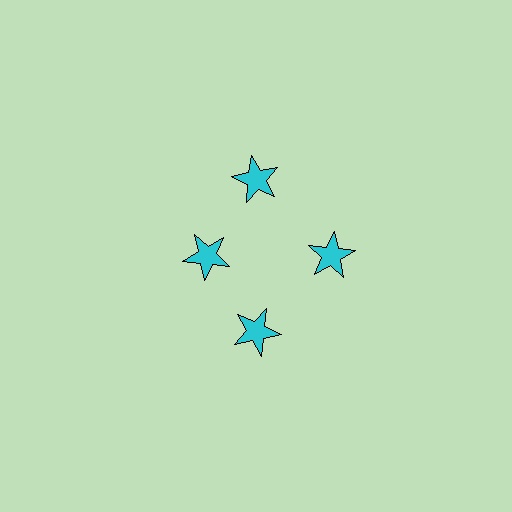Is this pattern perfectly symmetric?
No. The 4 cyan stars are arranged in a ring, but one element near the 9 o'clock position is pulled inward toward the center, breaking the 4-fold rotational symmetry.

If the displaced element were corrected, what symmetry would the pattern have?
It would have 4-fold rotational symmetry — the pattern would map onto itself every 90 degrees.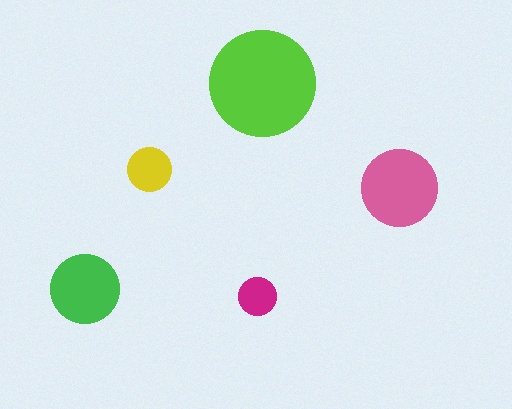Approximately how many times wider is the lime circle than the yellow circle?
About 2.5 times wider.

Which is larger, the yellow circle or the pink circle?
The pink one.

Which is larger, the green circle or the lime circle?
The lime one.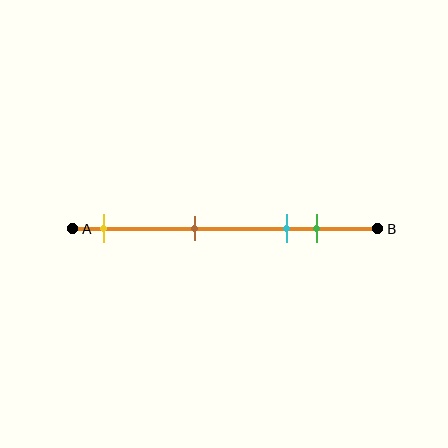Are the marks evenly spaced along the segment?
No, the marks are not evenly spaced.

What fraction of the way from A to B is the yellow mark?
The yellow mark is approximately 10% (0.1) of the way from A to B.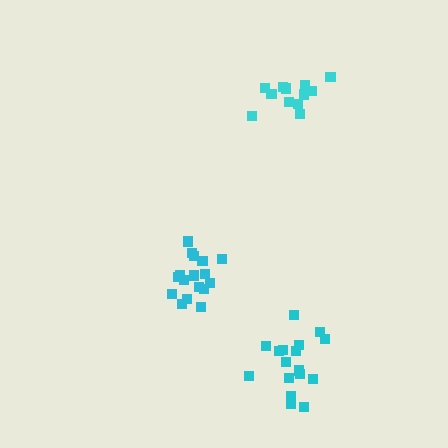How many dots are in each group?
Group 1: 17 dots, Group 2: 14 dots, Group 3: 17 dots (48 total).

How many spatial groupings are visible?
There are 3 spatial groupings.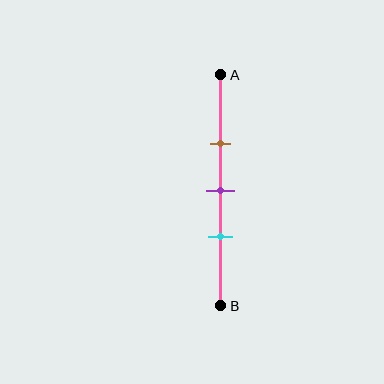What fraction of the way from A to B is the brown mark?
The brown mark is approximately 30% (0.3) of the way from A to B.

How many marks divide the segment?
There are 3 marks dividing the segment.